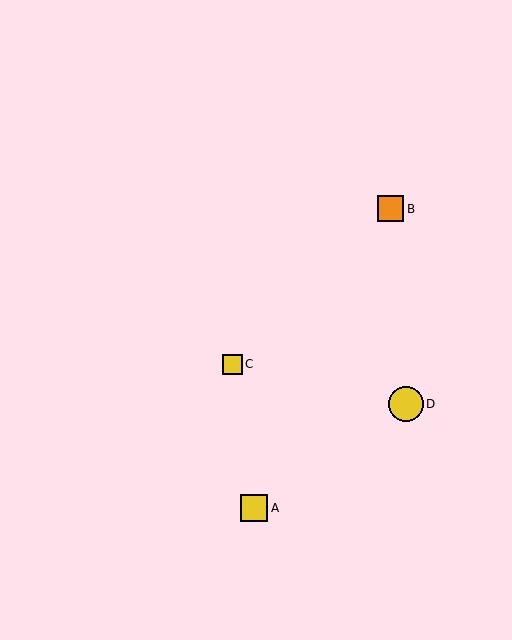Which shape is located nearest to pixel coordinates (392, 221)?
The orange square (labeled B) at (390, 209) is nearest to that location.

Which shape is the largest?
The yellow circle (labeled D) is the largest.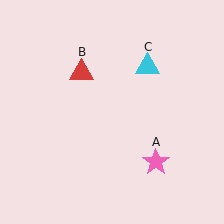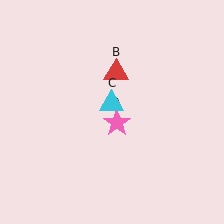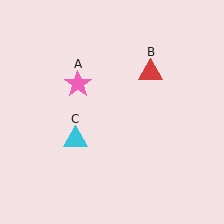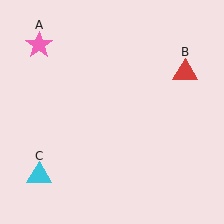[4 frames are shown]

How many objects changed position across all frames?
3 objects changed position: pink star (object A), red triangle (object B), cyan triangle (object C).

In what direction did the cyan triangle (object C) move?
The cyan triangle (object C) moved down and to the left.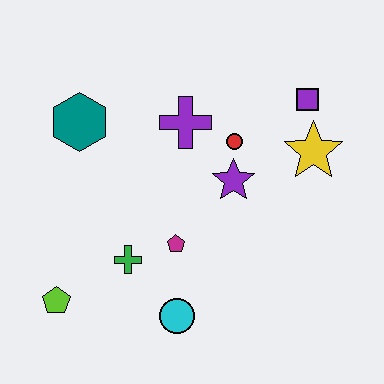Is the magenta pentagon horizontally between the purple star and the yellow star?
No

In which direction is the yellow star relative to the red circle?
The yellow star is to the right of the red circle.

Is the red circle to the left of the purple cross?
No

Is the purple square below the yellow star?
No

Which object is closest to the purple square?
The yellow star is closest to the purple square.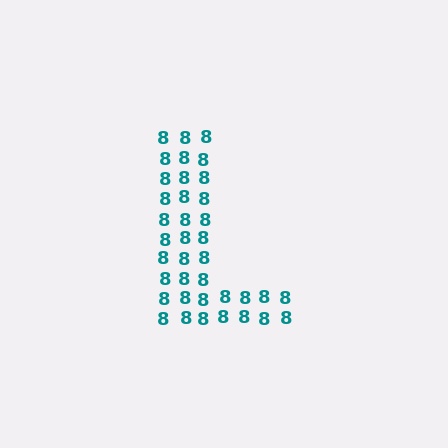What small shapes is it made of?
It is made of small digit 8's.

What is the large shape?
The large shape is the letter L.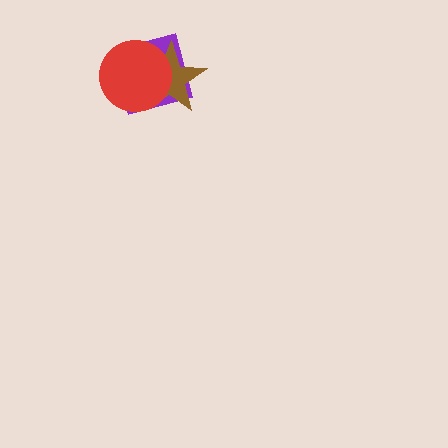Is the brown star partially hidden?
Yes, it is partially covered by another shape.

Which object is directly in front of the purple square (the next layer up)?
The brown star is directly in front of the purple square.